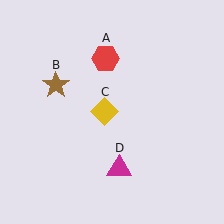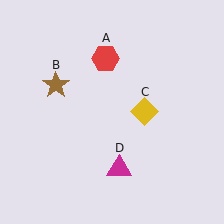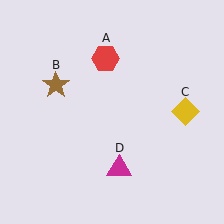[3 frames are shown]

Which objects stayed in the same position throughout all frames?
Red hexagon (object A) and brown star (object B) and magenta triangle (object D) remained stationary.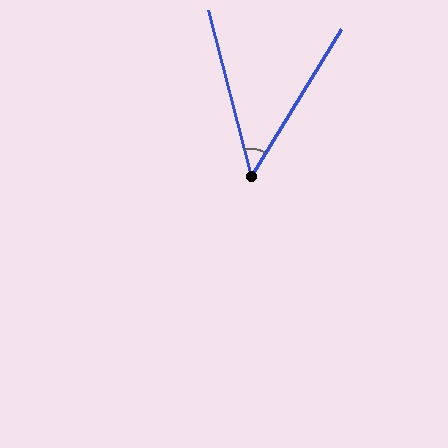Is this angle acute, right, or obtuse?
It is acute.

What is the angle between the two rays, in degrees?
Approximately 46 degrees.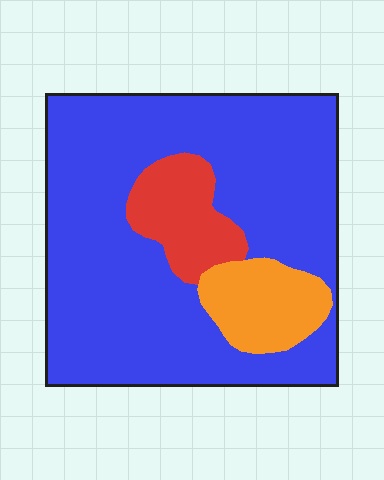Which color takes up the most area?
Blue, at roughly 80%.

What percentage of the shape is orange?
Orange takes up about one tenth (1/10) of the shape.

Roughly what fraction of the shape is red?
Red covers 11% of the shape.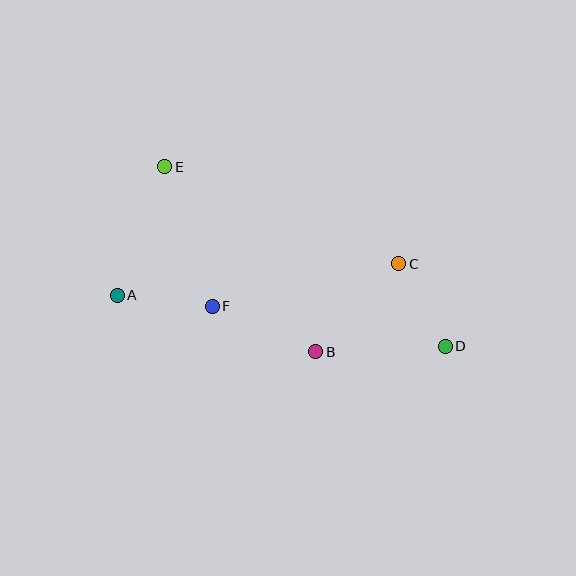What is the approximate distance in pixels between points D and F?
The distance between D and F is approximately 236 pixels.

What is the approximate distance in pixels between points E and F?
The distance between E and F is approximately 147 pixels.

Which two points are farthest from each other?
Points D and E are farthest from each other.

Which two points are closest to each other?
Points C and D are closest to each other.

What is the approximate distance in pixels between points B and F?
The distance between B and F is approximately 113 pixels.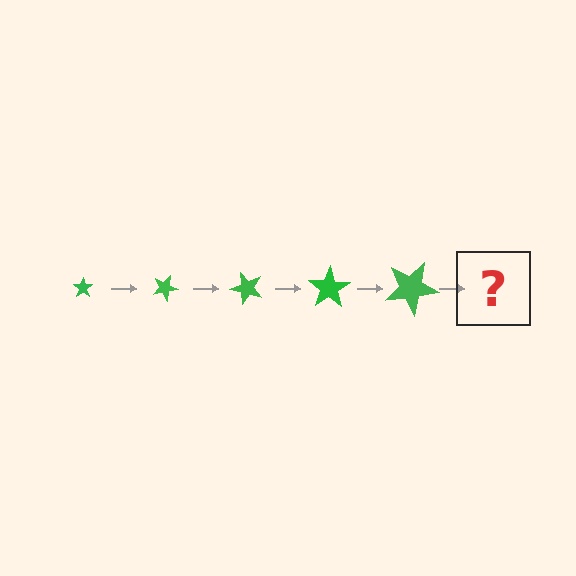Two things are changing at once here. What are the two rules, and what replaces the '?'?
The two rules are that the star grows larger each step and it rotates 25 degrees each step. The '?' should be a star, larger than the previous one and rotated 125 degrees from the start.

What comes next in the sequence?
The next element should be a star, larger than the previous one and rotated 125 degrees from the start.